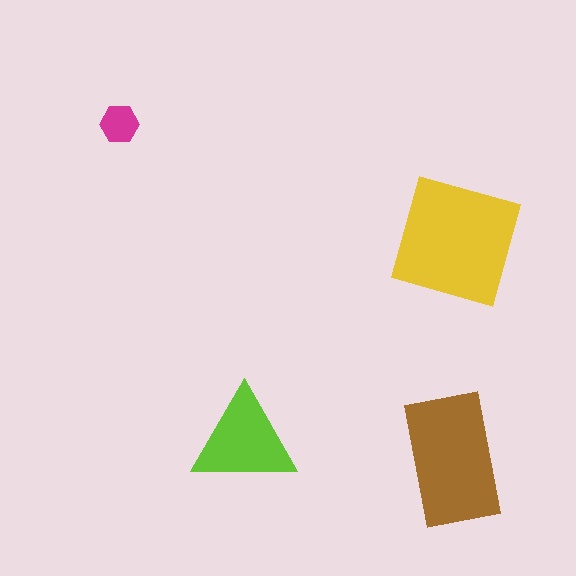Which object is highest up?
The magenta hexagon is topmost.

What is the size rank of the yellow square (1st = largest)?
1st.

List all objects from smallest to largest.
The magenta hexagon, the lime triangle, the brown rectangle, the yellow square.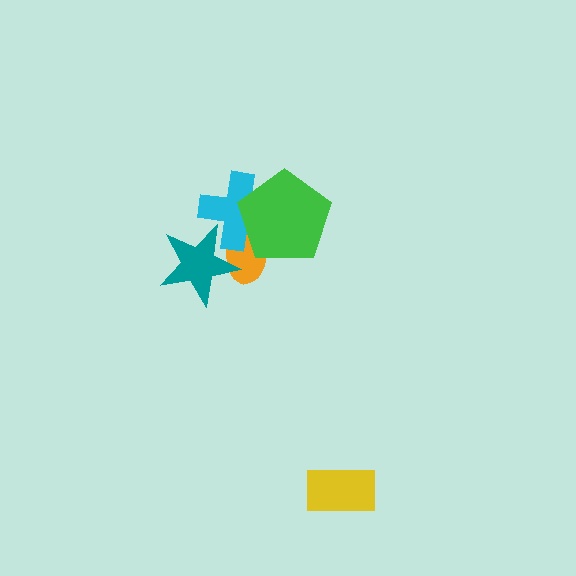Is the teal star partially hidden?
Yes, it is partially covered by another shape.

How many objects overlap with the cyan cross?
3 objects overlap with the cyan cross.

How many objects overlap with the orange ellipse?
3 objects overlap with the orange ellipse.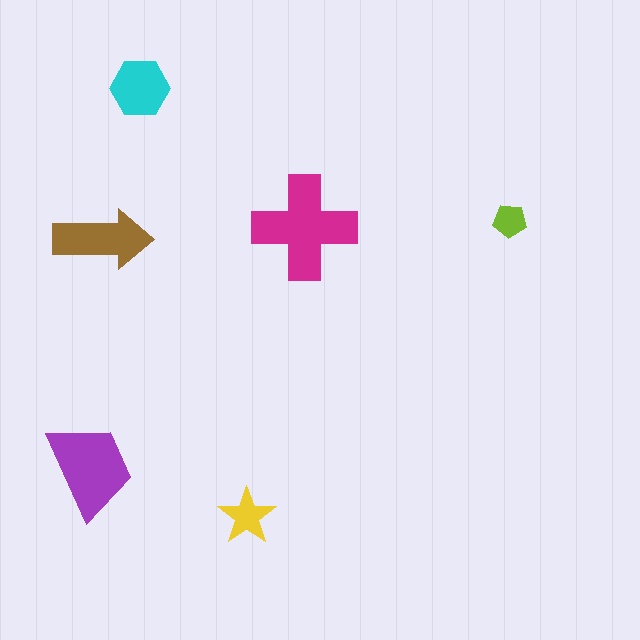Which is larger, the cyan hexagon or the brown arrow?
The brown arrow.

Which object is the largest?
The magenta cross.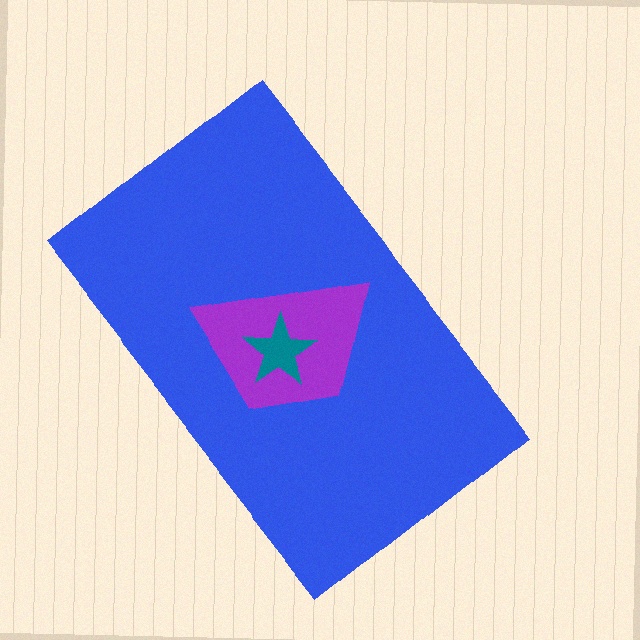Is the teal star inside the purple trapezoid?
Yes.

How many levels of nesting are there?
3.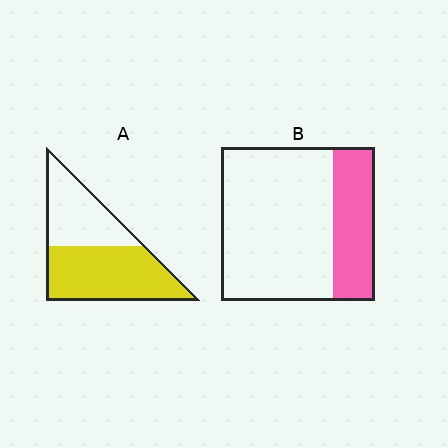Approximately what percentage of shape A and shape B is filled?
A is approximately 60% and B is approximately 25%.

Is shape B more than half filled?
No.